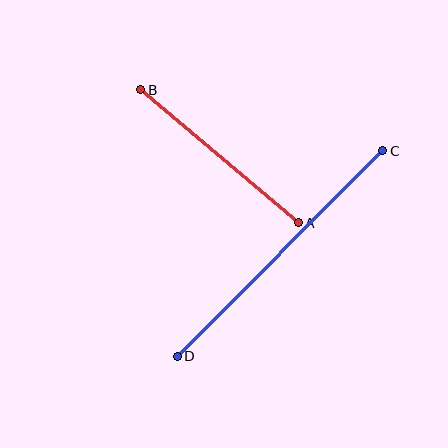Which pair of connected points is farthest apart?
Points C and D are farthest apart.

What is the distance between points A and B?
The distance is approximately 206 pixels.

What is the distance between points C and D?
The distance is approximately 290 pixels.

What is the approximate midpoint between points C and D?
The midpoint is at approximately (280, 254) pixels.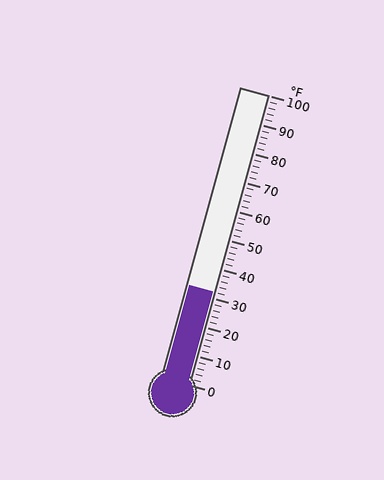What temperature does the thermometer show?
The thermometer shows approximately 32°F.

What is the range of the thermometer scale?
The thermometer scale ranges from 0°F to 100°F.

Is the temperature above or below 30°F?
The temperature is above 30°F.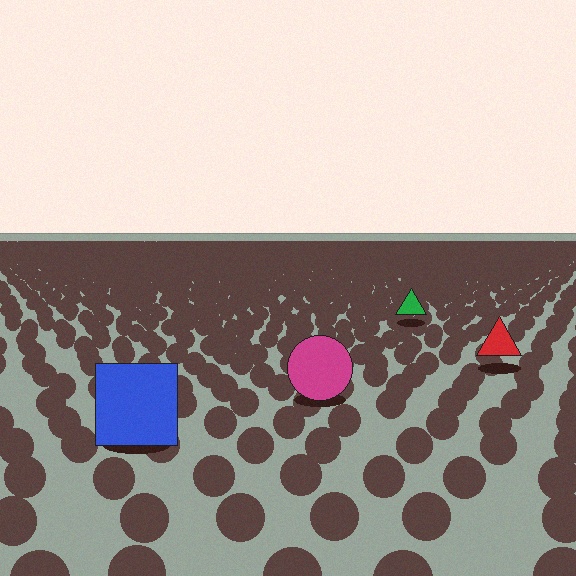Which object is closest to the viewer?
The blue square is closest. The texture marks near it are larger and more spread out.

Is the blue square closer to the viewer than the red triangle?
Yes. The blue square is closer — you can tell from the texture gradient: the ground texture is coarser near it.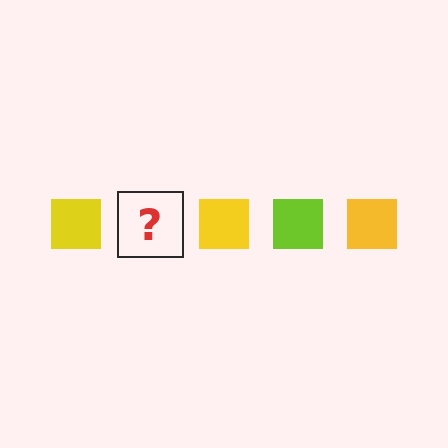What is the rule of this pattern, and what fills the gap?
The rule is that the pattern cycles through yellow, lime squares. The gap should be filled with a lime square.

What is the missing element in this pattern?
The missing element is a lime square.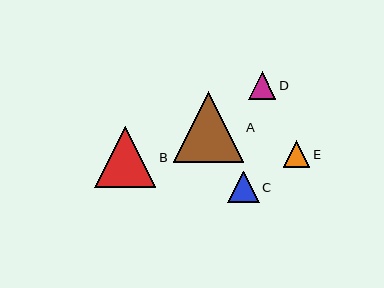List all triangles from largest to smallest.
From largest to smallest: A, B, C, D, E.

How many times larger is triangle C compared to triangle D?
Triangle C is approximately 1.2 times the size of triangle D.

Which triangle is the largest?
Triangle A is the largest with a size of approximately 70 pixels.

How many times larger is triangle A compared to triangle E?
Triangle A is approximately 2.7 times the size of triangle E.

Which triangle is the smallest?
Triangle E is the smallest with a size of approximately 26 pixels.